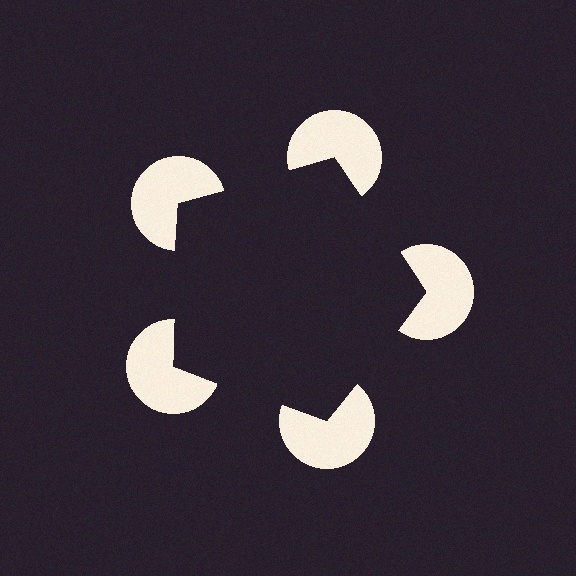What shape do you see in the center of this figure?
An illusory pentagon — its edges are inferred from the aligned wedge cuts in the pac-man discs, not physically drawn.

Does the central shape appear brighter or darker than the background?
It typically appears slightly darker than the background, even though no actual brightness change is drawn.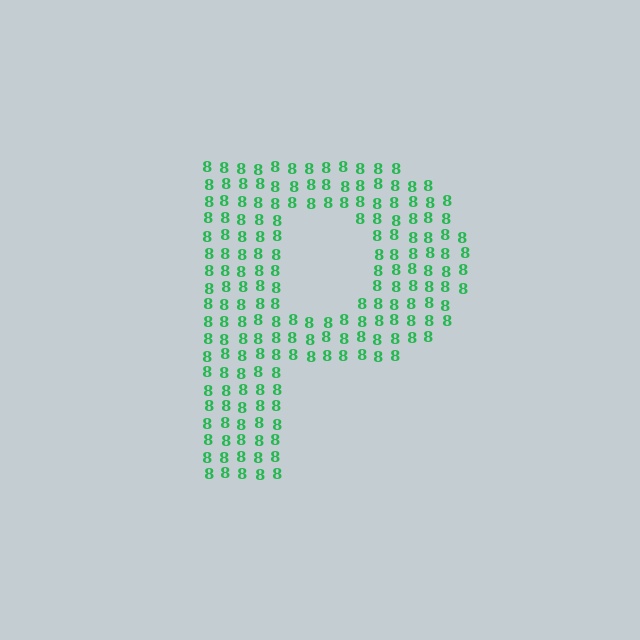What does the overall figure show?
The overall figure shows the letter P.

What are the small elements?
The small elements are digit 8's.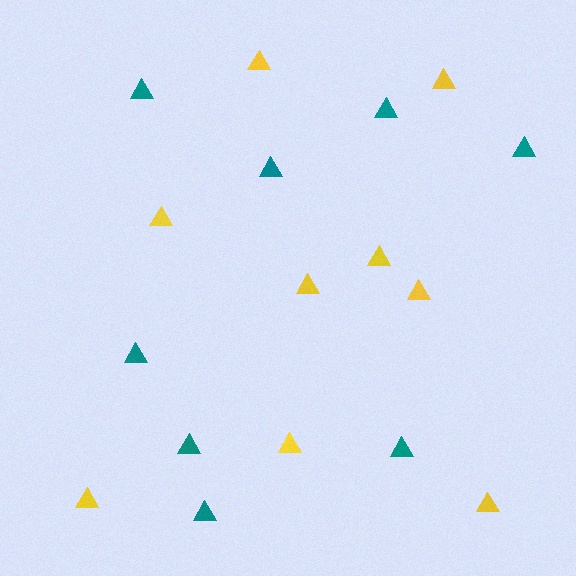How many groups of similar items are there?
There are 2 groups: one group of teal triangles (8) and one group of yellow triangles (9).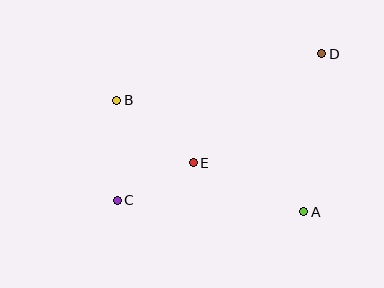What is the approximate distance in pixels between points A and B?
The distance between A and B is approximately 218 pixels.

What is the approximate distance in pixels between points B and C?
The distance between B and C is approximately 100 pixels.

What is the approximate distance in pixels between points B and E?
The distance between B and E is approximately 99 pixels.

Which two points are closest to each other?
Points C and E are closest to each other.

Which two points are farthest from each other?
Points C and D are farthest from each other.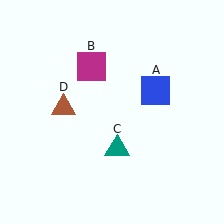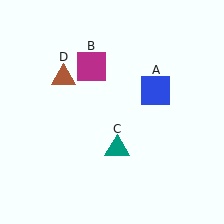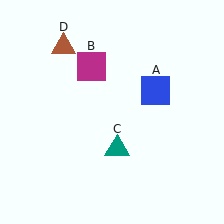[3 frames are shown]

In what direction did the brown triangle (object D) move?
The brown triangle (object D) moved up.